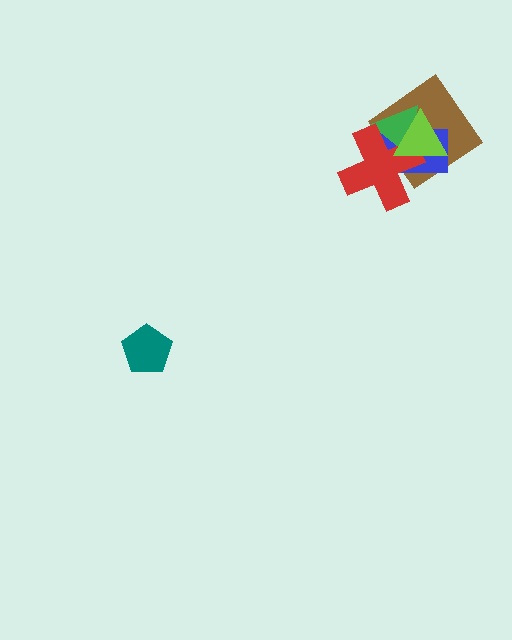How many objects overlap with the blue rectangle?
4 objects overlap with the blue rectangle.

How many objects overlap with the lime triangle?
4 objects overlap with the lime triangle.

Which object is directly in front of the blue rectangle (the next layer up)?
The green triangle is directly in front of the blue rectangle.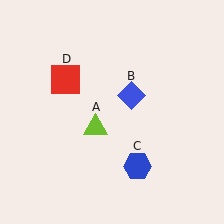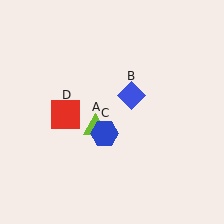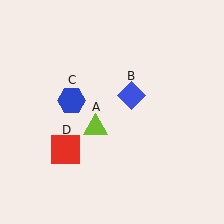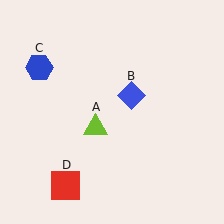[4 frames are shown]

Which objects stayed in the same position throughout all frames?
Lime triangle (object A) and blue diamond (object B) remained stationary.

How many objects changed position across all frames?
2 objects changed position: blue hexagon (object C), red square (object D).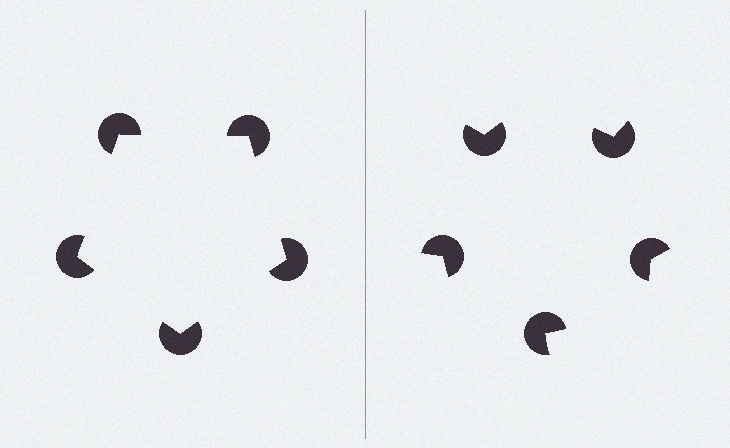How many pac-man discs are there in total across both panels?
10 — 5 on each side.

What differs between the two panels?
The pac-man discs are positioned identically on both sides; only the wedge orientations differ. On the left they align to a pentagon; on the right they are misaligned.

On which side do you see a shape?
An illusory pentagon appears on the left side. On the right side the wedge cuts are rotated, so no coherent shape forms.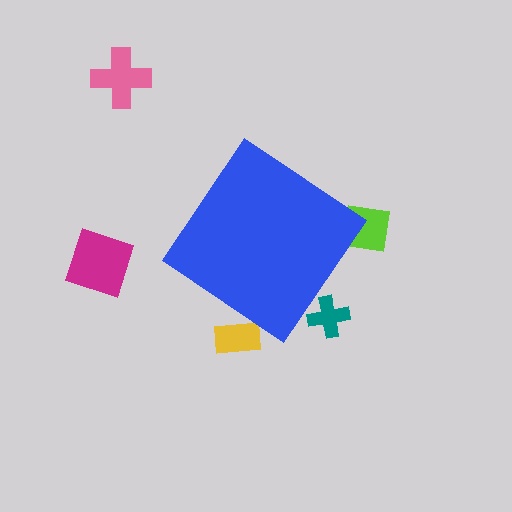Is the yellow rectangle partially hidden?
Yes, the yellow rectangle is partially hidden behind the blue diamond.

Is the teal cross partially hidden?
Yes, the teal cross is partially hidden behind the blue diamond.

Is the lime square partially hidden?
Yes, the lime square is partially hidden behind the blue diamond.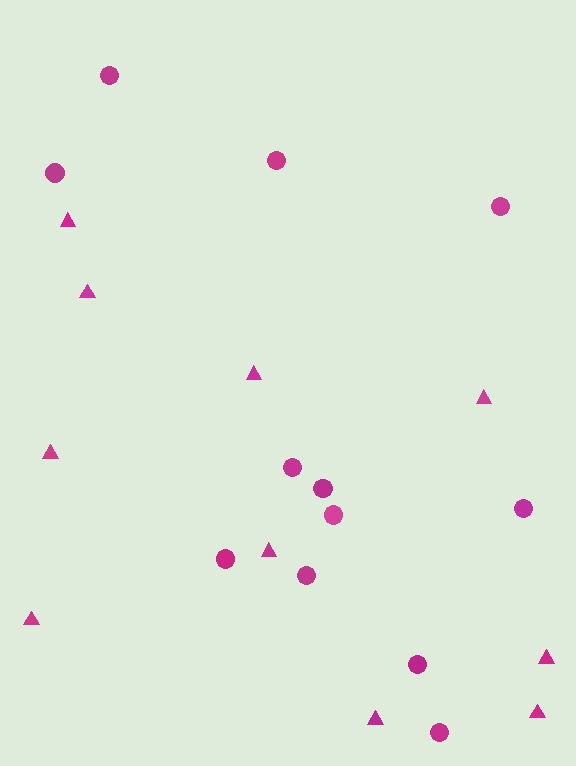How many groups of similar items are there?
There are 2 groups: one group of triangles (10) and one group of circles (12).